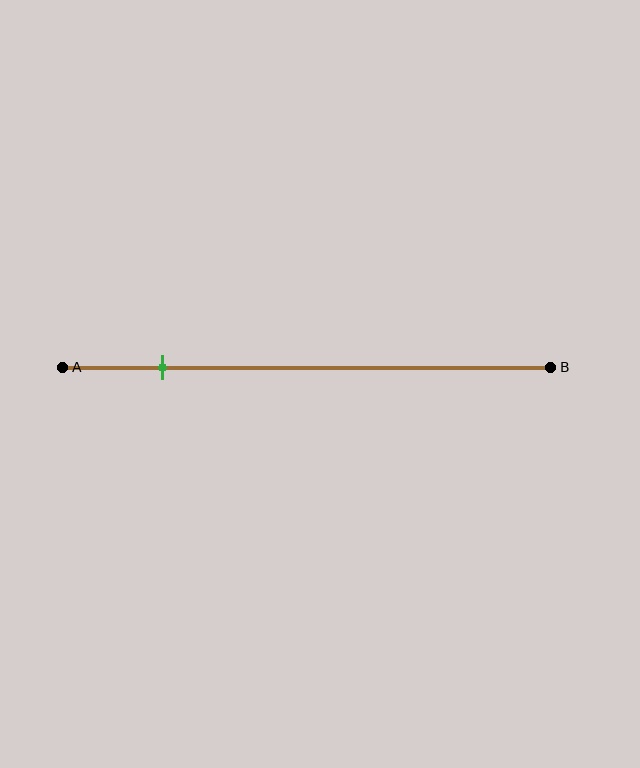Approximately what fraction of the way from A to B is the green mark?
The green mark is approximately 20% of the way from A to B.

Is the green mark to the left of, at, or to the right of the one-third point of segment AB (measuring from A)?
The green mark is to the left of the one-third point of segment AB.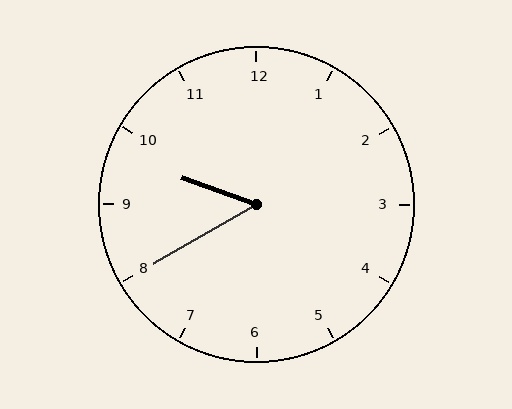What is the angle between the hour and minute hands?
Approximately 50 degrees.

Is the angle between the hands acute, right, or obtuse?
It is acute.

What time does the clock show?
9:40.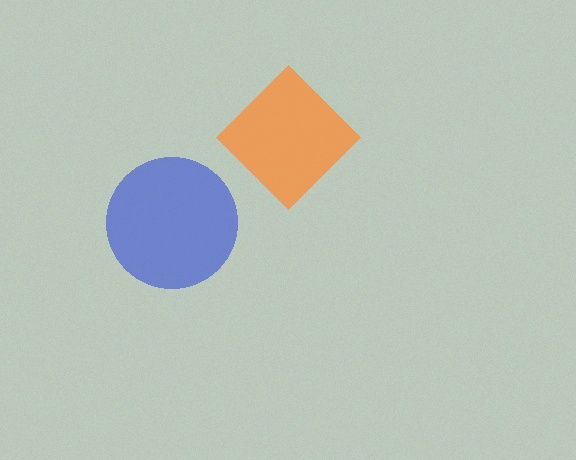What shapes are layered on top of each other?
The layered shapes are: an orange diamond, a blue circle.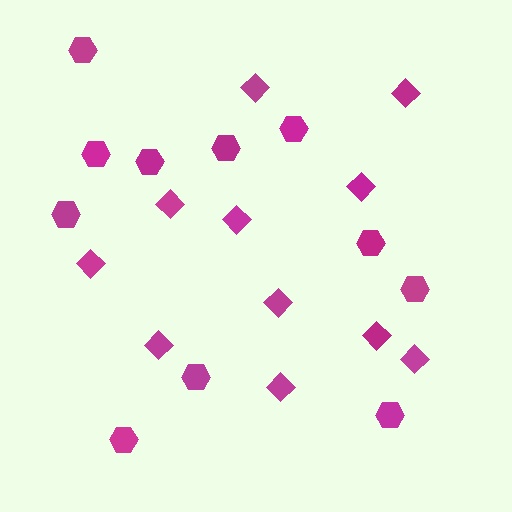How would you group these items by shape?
There are 2 groups: one group of diamonds (11) and one group of hexagons (11).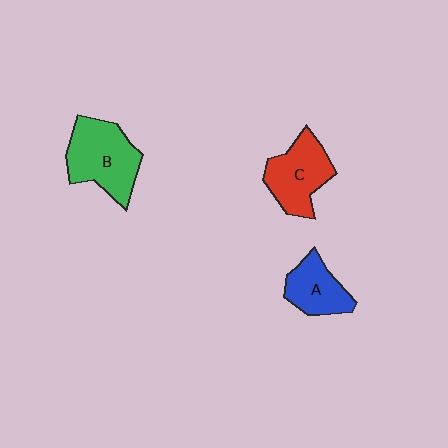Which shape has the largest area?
Shape B (green).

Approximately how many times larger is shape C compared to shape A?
Approximately 1.3 times.